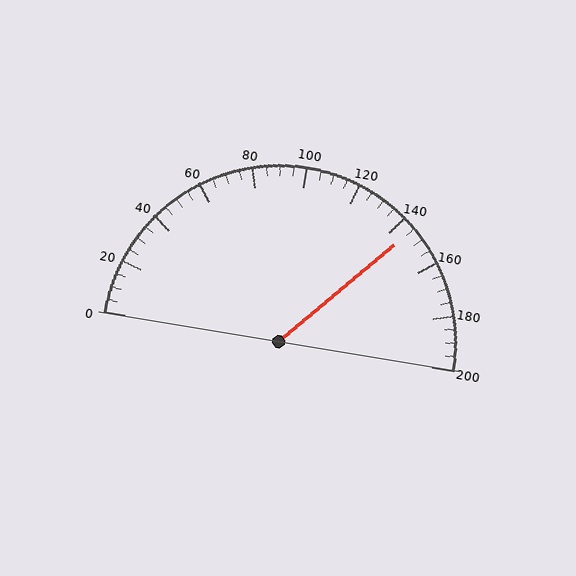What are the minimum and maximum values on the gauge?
The gauge ranges from 0 to 200.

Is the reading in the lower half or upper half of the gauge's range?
The reading is in the upper half of the range (0 to 200).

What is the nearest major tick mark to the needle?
The nearest major tick mark is 140.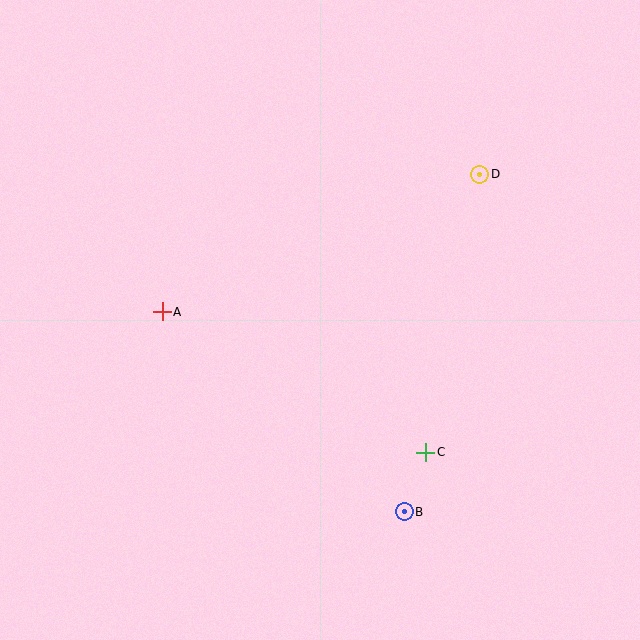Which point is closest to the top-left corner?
Point A is closest to the top-left corner.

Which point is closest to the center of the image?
Point A at (162, 312) is closest to the center.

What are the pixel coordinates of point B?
Point B is at (404, 512).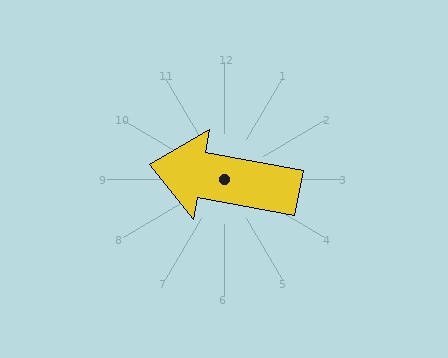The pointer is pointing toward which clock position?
Roughly 9 o'clock.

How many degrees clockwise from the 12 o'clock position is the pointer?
Approximately 281 degrees.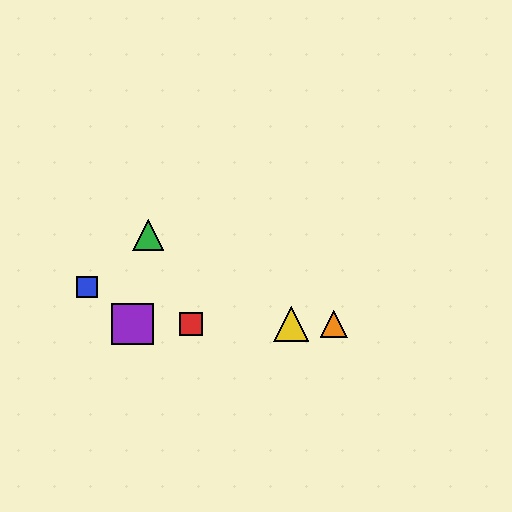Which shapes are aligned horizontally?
The red square, the yellow triangle, the purple square, the orange triangle are aligned horizontally.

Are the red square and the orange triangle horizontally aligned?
Yes, both are at y≈324.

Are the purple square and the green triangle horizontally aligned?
No, the purple square is at y≈324 and the green triangle is at y≈235.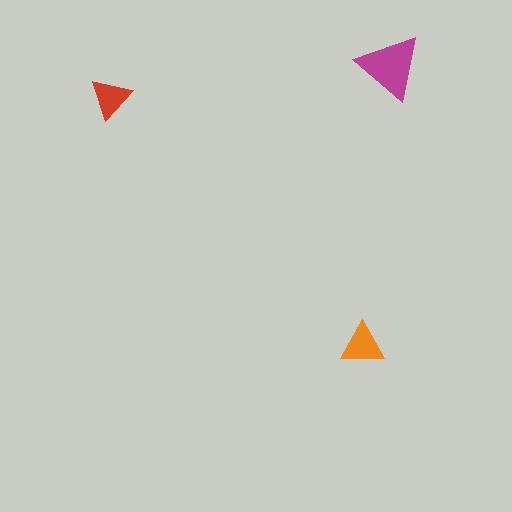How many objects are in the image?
There are 3 objects in the image.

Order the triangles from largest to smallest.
the magenta one, the orange one, the red one.